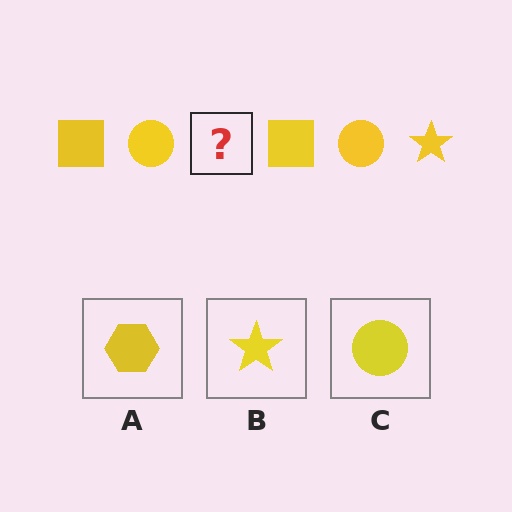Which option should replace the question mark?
Option B.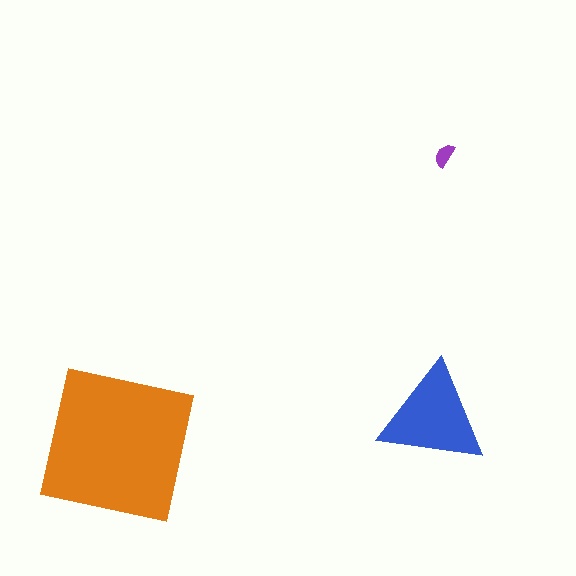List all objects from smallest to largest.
The purple semicircle, the blue triangle, the orange square.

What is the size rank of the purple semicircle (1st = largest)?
3rd.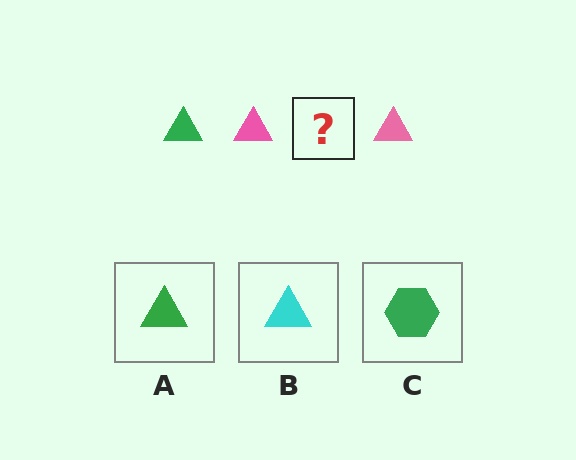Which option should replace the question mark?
Option A.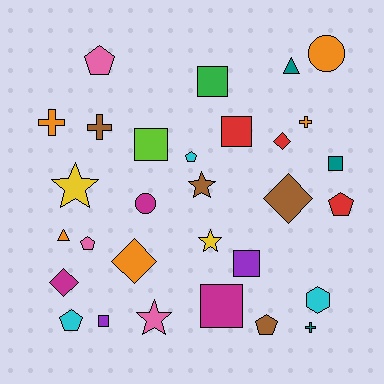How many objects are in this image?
There are 30 objects.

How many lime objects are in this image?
There is 1 lime object.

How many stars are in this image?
There are 4 stars.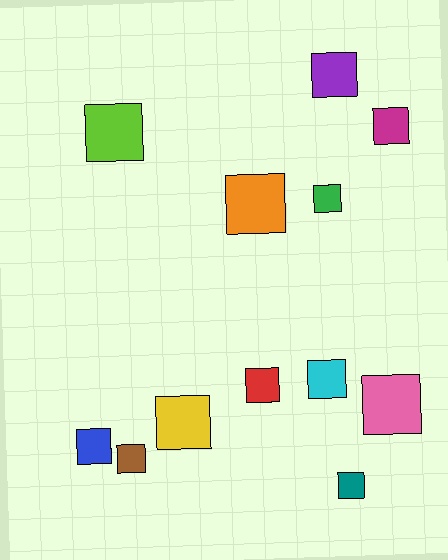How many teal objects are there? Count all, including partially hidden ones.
There is 1 teal object.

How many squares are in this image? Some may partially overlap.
There are 12 squares.